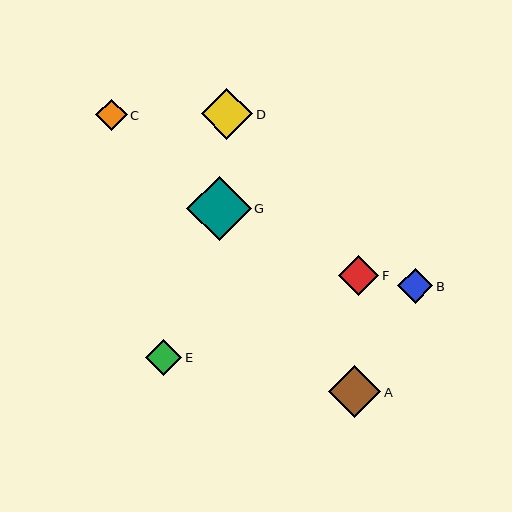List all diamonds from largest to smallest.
From largest to smallest: G, A, D, F, E, B, C.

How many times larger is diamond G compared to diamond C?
Diamond G is approximately 2.1 times the size of diamond C.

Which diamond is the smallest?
Diamond C is the smallest with a size of approximately 31 pixels.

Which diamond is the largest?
Diamond G is the largest with a size of approximately 64 pixels.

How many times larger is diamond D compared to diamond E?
Diamond D is approximately 1.4 times the size of diamond E.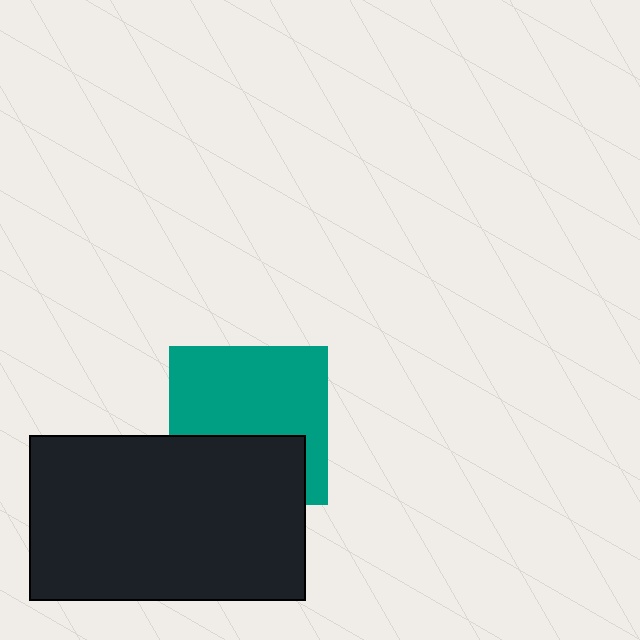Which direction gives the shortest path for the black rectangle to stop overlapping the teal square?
Moving down gives the shortest separation.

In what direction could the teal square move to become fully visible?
The teal square could move up. That would shift it out from behind the black rectangle entirely.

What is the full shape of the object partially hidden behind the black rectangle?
The partially hidden object is a teal square.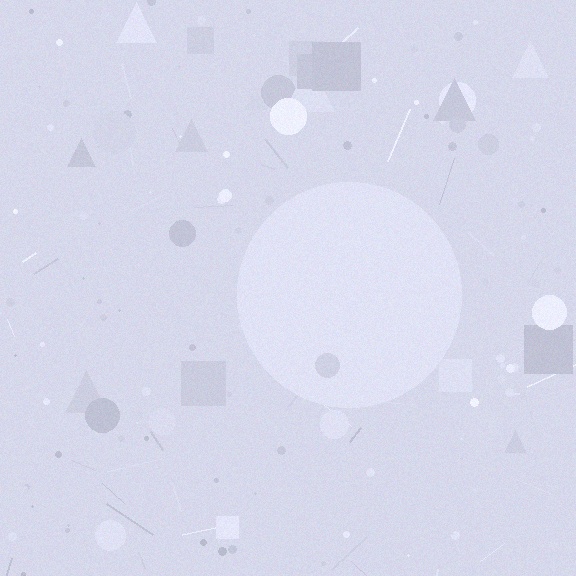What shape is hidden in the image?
A circle is hidden in the image.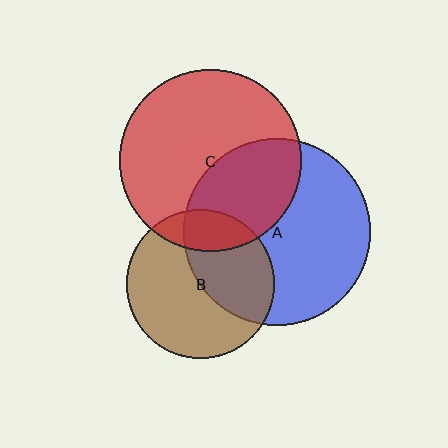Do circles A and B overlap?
Yes.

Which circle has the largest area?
Circle A (blue).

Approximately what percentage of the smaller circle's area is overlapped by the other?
Approximately 40%.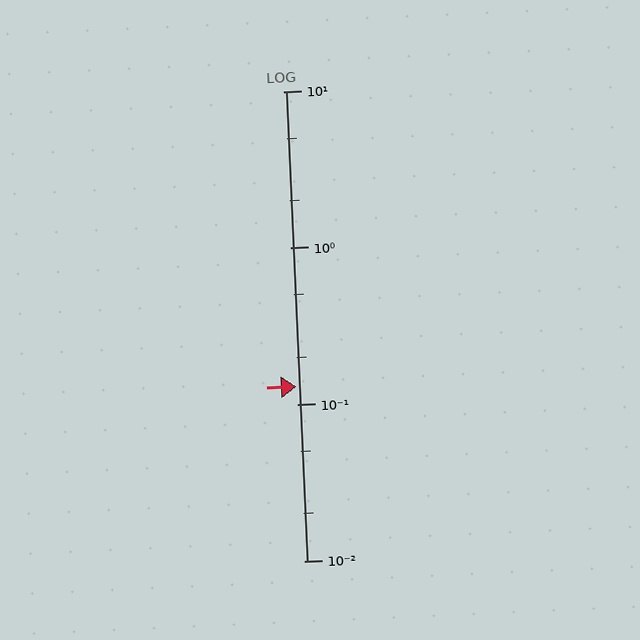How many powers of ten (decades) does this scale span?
The scale spans 3 decades, from 0.01 to 10.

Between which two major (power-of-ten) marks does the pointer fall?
The pointer is between 0.1 and 1.